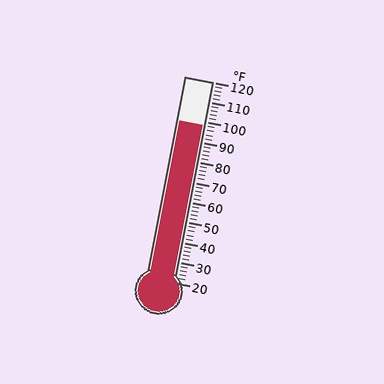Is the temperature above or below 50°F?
The temperature is above 50°F.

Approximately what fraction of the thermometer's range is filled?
The thermometer is filled to approximately 80% of its range.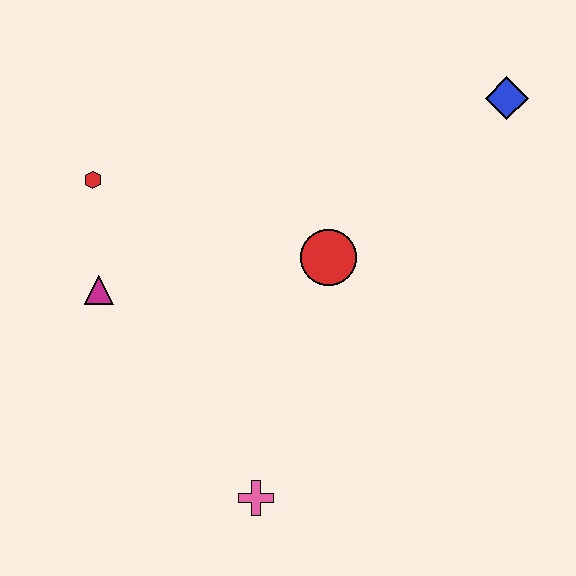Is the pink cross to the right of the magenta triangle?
Yes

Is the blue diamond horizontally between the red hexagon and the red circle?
No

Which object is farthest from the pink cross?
The blue diamond is farthest from the pink cross.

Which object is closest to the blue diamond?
The red circle is closest to the blue diamond.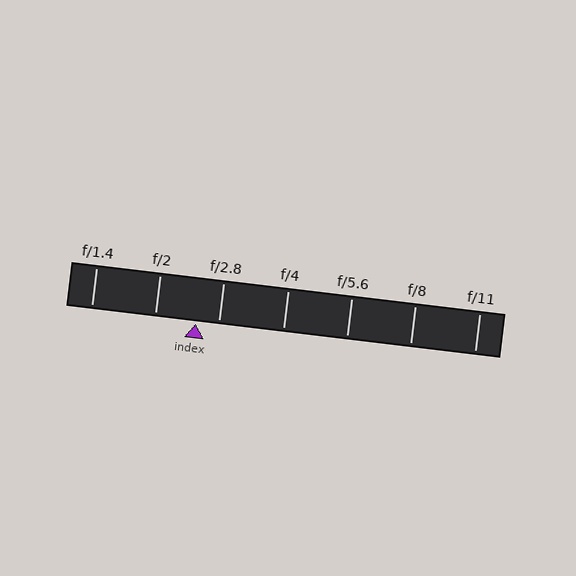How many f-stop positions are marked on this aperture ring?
There are 7 f-stop positions marked.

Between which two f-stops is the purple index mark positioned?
The index mark is between f/2 and f/2.8.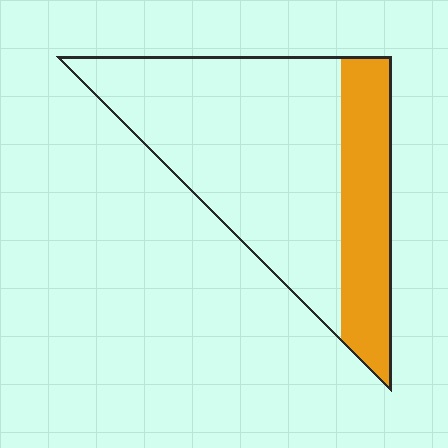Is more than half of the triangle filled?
No.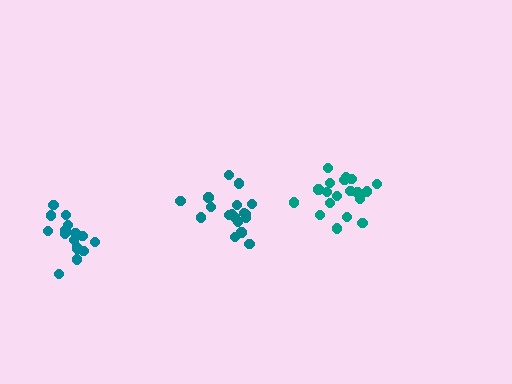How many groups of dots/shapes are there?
There are 3 groups.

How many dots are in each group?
Group 1: 16 dots, Group 2: 20 dots, Group 3: 19 dots (55 total).